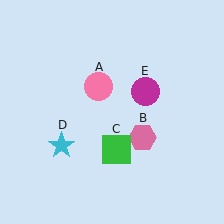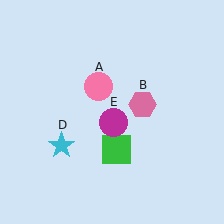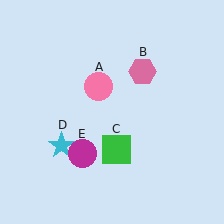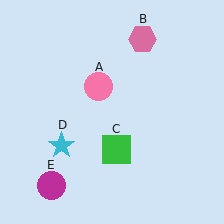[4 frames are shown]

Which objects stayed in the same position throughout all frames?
Pink circle (object A) and green square (object C) and cyan star (object D) remained stationary.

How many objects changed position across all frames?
2 objects changed position: pink hexagon (object B), magenta circle (object E).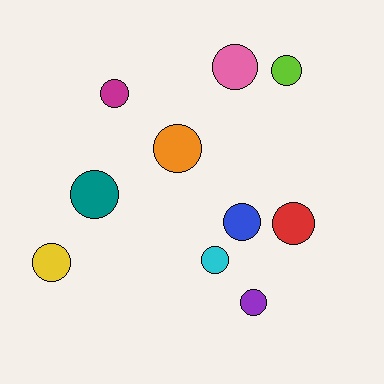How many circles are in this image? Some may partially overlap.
There are 10 circles.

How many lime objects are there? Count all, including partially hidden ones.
There is 1 lime object.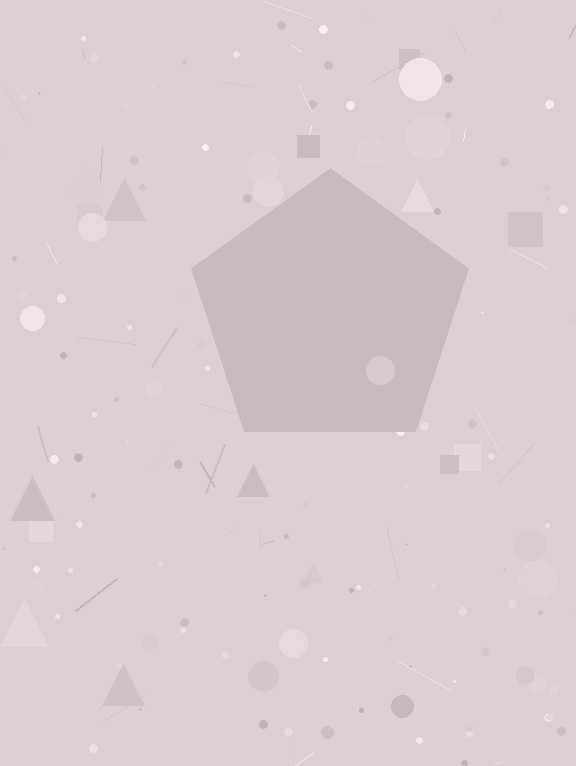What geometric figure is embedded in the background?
A pentagon is embedded in the background.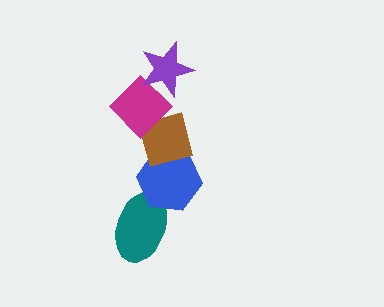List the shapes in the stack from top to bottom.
From top to bottom: the purple star, the magenta diamond, the brown diamond, the blue hexagon, the teal ellipse.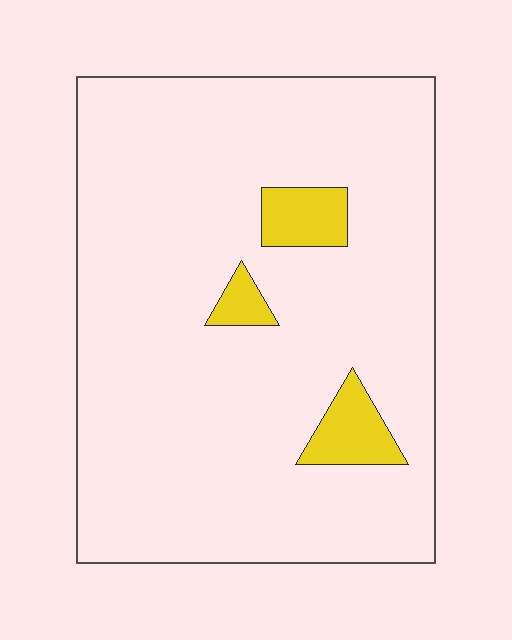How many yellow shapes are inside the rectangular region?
3.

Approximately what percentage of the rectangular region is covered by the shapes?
Approximately 10%.